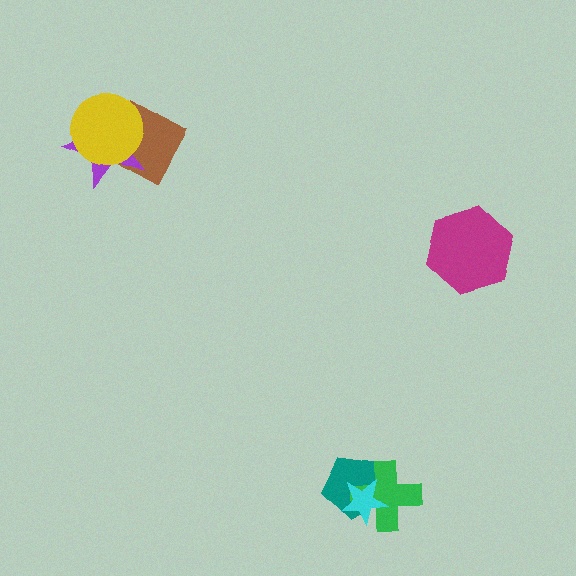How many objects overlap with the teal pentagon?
2 objects overlap with the teal pentagon.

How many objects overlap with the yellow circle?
2 objects overlap with the yellow circle.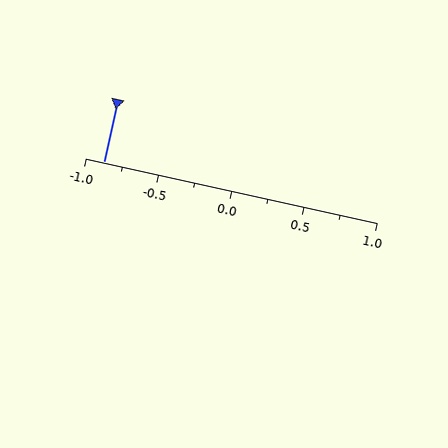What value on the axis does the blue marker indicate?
The marker indicates approximately -0.88.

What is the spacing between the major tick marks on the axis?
The major ticks are spaced 0.5 apart.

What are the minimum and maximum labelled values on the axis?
The axis runs from -1.0 to 1.0.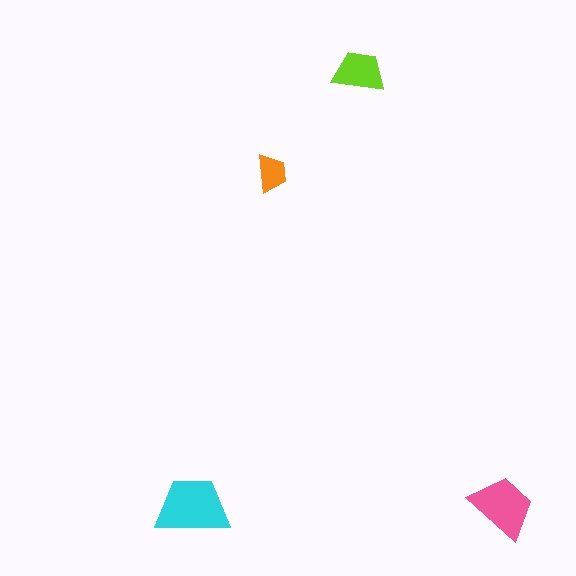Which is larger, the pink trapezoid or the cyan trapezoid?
The cyan one.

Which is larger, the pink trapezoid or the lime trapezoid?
The pink one.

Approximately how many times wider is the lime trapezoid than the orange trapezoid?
About 1.5 times wider.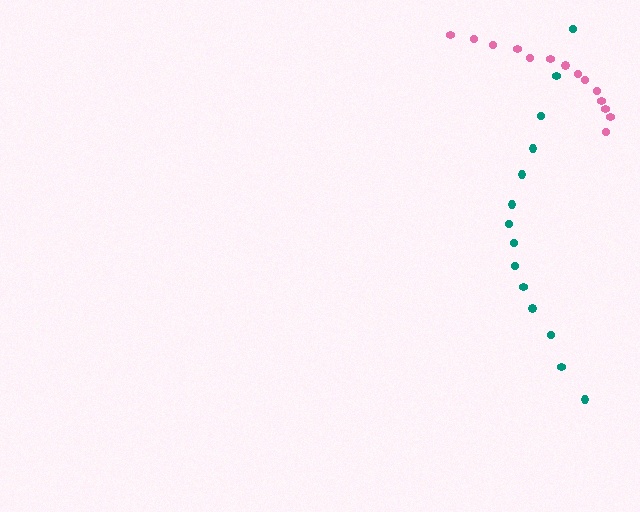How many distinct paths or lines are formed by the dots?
There are 2 distinct paths.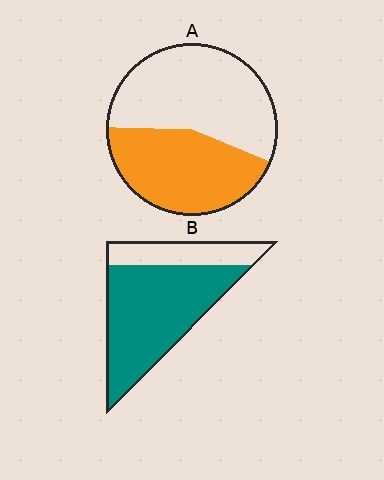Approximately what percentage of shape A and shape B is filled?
A is approximately 45% and B is approximately 75%.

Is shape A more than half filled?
No.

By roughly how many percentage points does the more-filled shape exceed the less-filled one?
By roughly 30 percentage points (B over A).